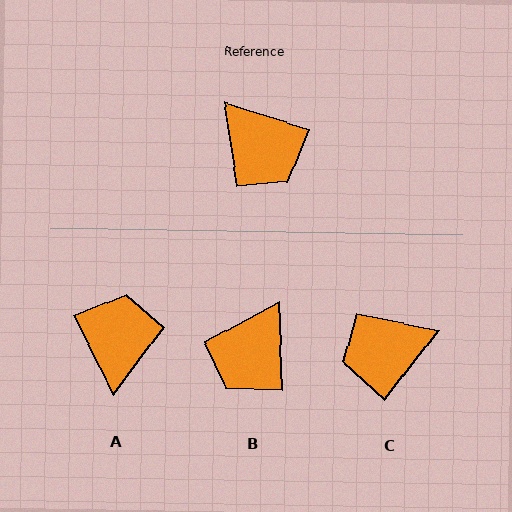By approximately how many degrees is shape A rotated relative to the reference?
Approximately 134 degrees counter-clockwise.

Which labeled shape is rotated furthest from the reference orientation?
A, about 134 degrees away.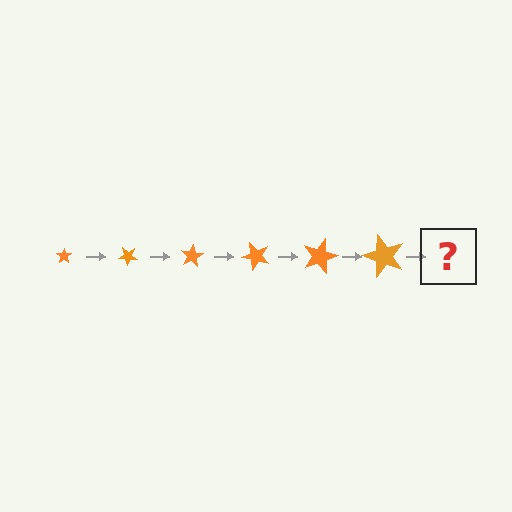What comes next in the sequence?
The next element should be a star, larger than the previous one and rotated 240 degrees from the start.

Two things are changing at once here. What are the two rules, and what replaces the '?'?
The two rules are that the star grows larger each step and it rotates 40 degrees each step. The '?' should be a star, larger than the previous one and rotated 240 degrees from the start.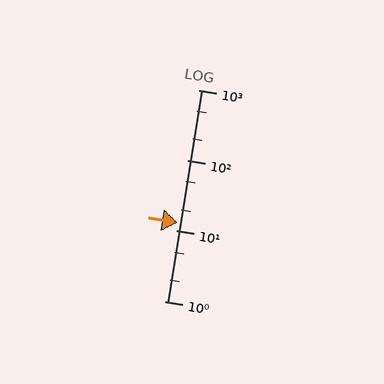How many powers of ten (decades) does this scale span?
The scale spans 3 decades, from 1 to 1000.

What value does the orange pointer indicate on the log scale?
The pointer indicates approximately 13.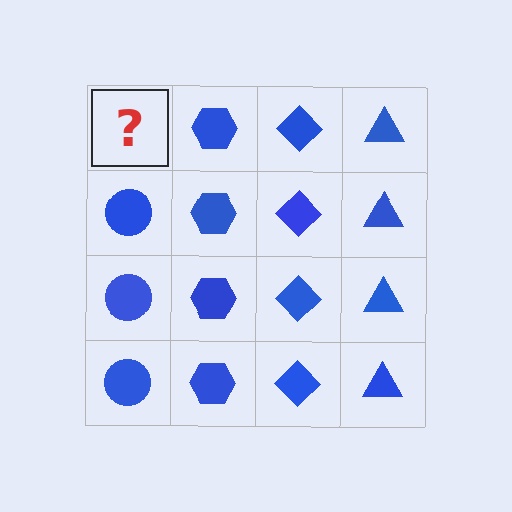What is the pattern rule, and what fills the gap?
The rule is that each column has a consistent shape. The gap should be filled with a blue circle.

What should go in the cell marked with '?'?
The missing cell should contain a blue circle.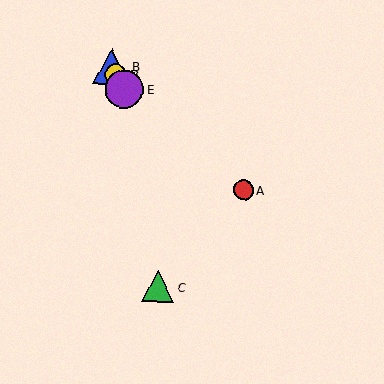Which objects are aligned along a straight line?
Objects B, D, E are aligned along a straight line.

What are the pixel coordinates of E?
Object E is at (124, 89).